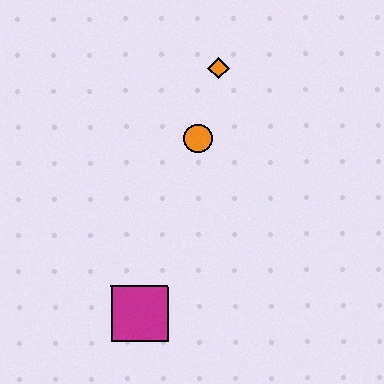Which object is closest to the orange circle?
The orange diamond is closest to the orange circle.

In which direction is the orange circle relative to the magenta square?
The orange circle is above the magenta square.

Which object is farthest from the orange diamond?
The magenta square is farthest from the orange diamond.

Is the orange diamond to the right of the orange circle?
Yes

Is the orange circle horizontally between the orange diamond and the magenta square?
Yes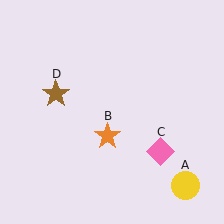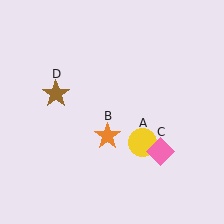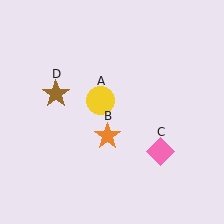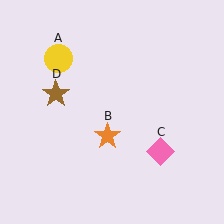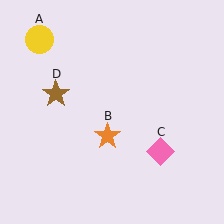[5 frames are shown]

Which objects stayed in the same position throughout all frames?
Orange star (object B) and pink diamond (object C) and brown star (object D) remained stationary.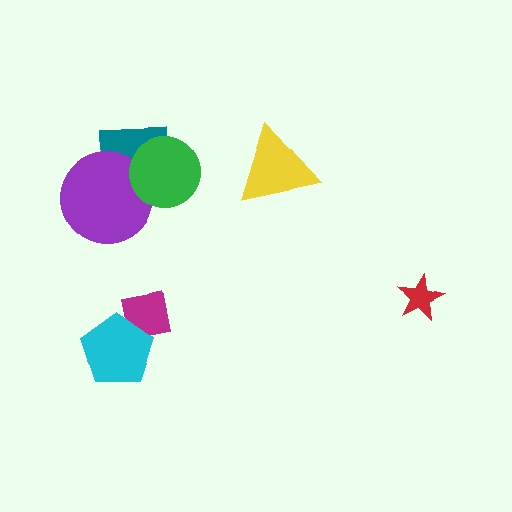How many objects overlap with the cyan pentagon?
1 object overlaps with the cyan pentagon.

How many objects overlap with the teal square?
2 objects overlap with the teal square.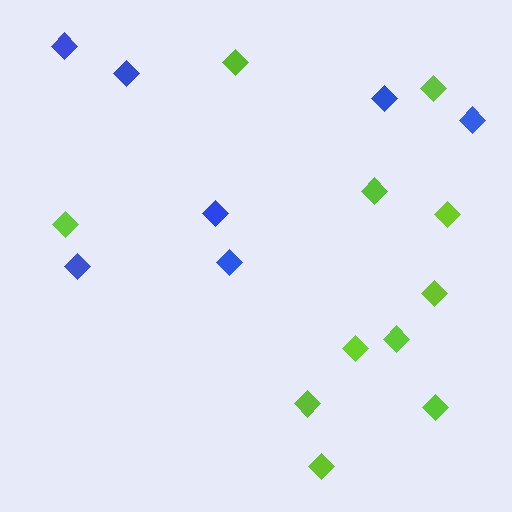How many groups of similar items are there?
There are 2 groups: one group of blue diamonds (7) and one group of lime diamonds (11).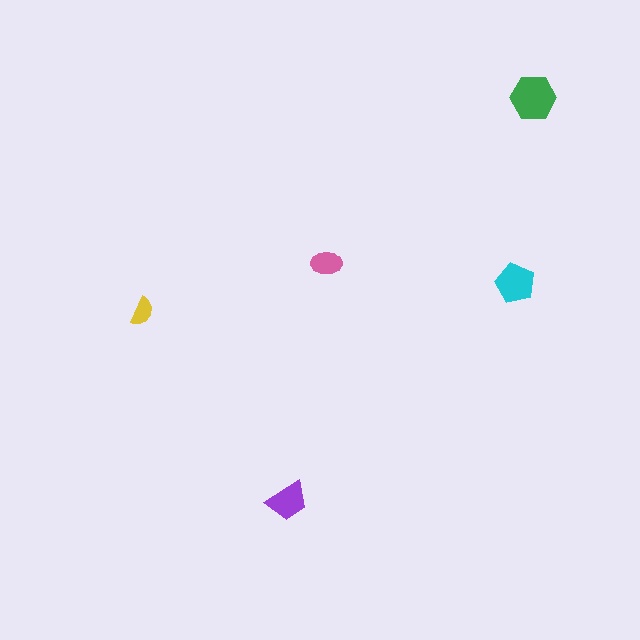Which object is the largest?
The green hexagon.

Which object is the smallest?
The yellow semicircle.